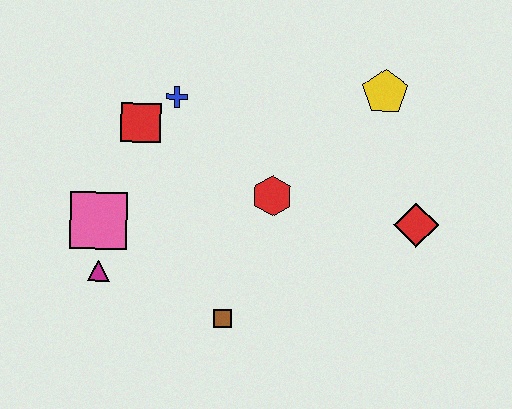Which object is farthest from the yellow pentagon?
The magenta triangle is farthest from the yellow pentagon.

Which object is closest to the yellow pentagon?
The red diamond is closest to the yellow pentagon.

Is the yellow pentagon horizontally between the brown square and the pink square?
No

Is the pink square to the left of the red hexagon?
Yes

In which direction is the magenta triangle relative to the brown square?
The magenta triangle is to the left of the brown square.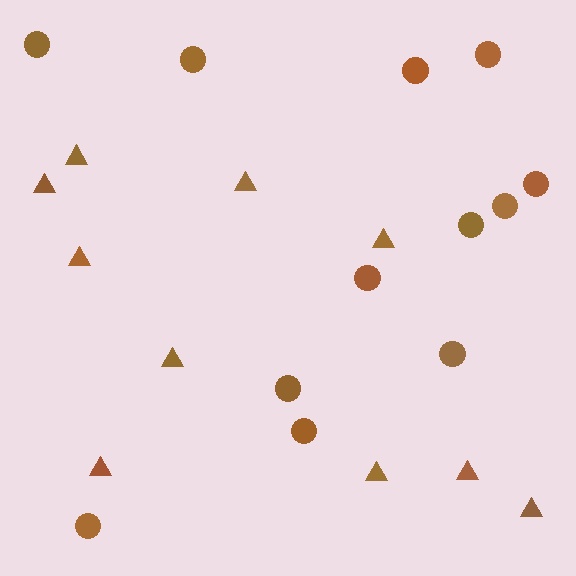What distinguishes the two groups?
There are 2 groups: one group of triangles (10) and one group of circles (12).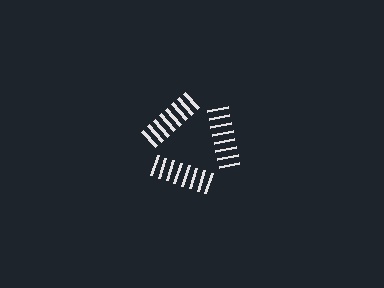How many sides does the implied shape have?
3 sides — the line-ends trace a triangle.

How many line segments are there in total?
24 — 8 along each of the 3 edges.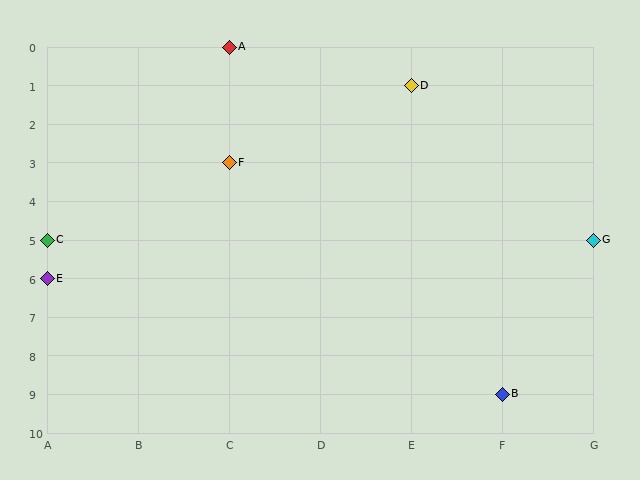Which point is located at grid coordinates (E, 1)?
Point D is at (E, 1).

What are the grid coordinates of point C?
Point C is at grid coordinates (A, 5).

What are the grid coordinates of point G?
Point G is at grid coordinates (G, 5).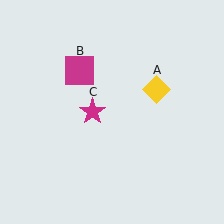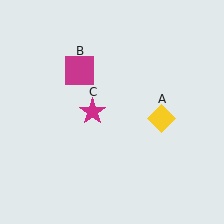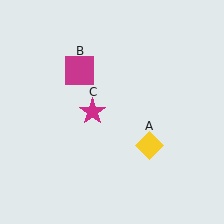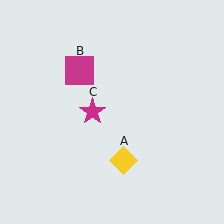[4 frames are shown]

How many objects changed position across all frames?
1 object changed position: yellow diamond (object A).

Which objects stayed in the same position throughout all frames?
Magenta square (object B) and magenta star (object C) remained stationary.